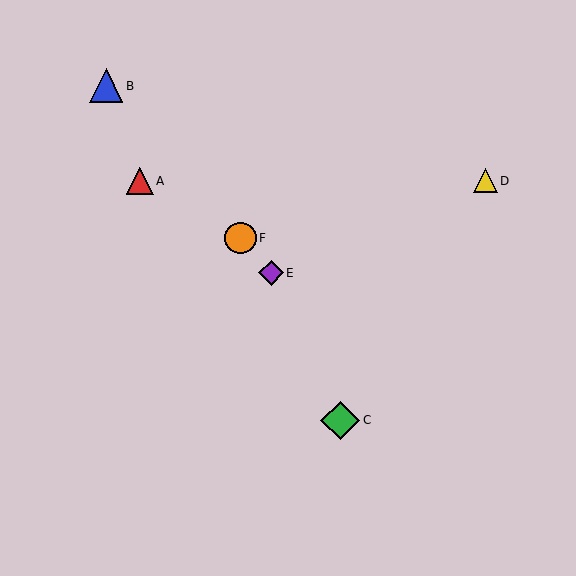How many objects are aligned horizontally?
2 objects (A, D) are aligned horizontally.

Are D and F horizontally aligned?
No, D is at y≈181 and F is at y≈238.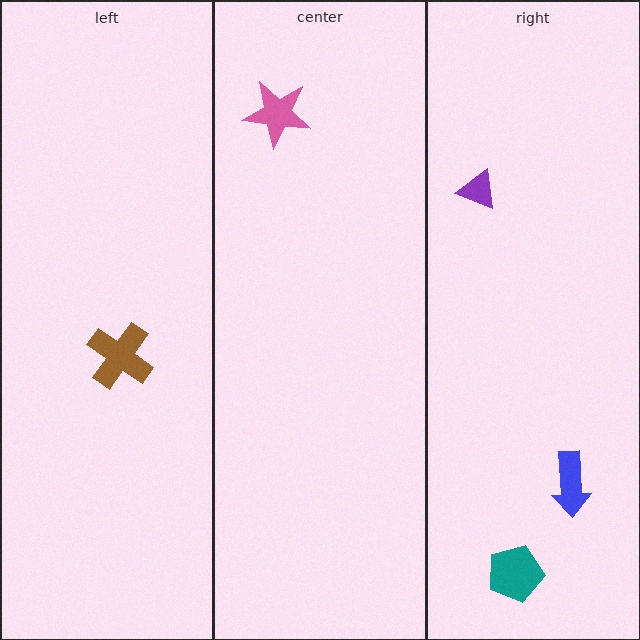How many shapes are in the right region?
3.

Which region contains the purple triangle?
The right region.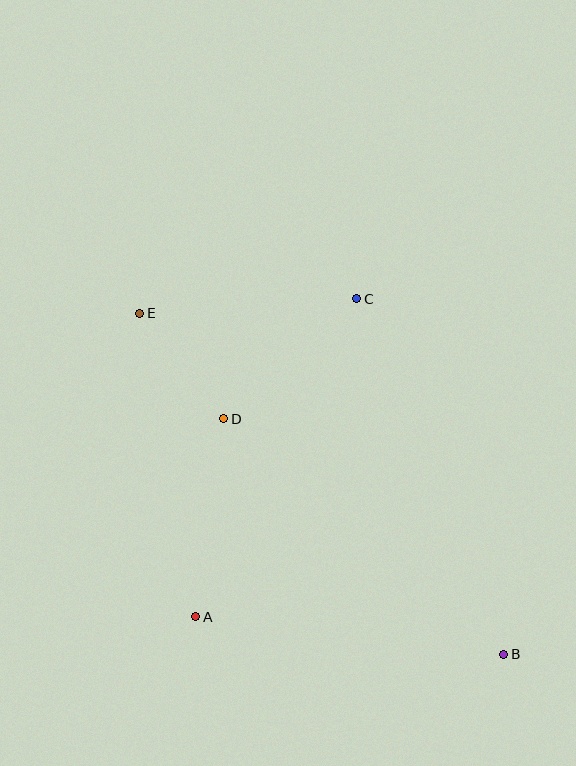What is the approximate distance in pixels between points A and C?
The distance between A and C is approximately 356 pixels.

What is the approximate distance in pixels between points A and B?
The distance between A and B is approximately 310 pixels.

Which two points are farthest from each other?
Points B and E are farthest from each other.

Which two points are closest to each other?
Points D and E are closest to each other.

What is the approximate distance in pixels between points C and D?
The distance between C and D is approximately 179 pixels.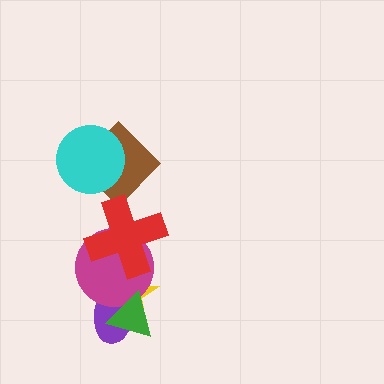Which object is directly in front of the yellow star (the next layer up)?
The purple ellipse is directly in front of the yellow star.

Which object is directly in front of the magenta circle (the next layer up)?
The green triangle is directly in front of the magenta circle.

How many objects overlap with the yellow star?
4 objects overlap with the yellow star.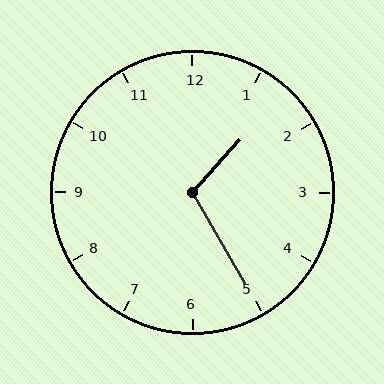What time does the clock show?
1:25.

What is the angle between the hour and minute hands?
Approximately 108 degrees.